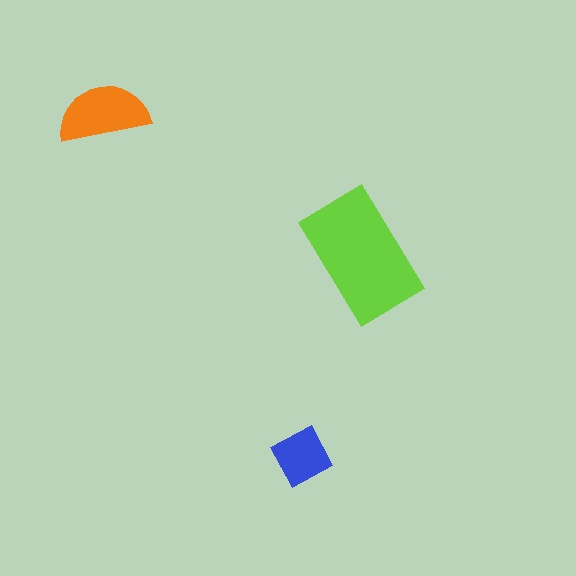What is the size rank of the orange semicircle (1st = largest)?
2nd.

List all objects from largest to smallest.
The lime rectangle, the orange semicircle, the blue diamond.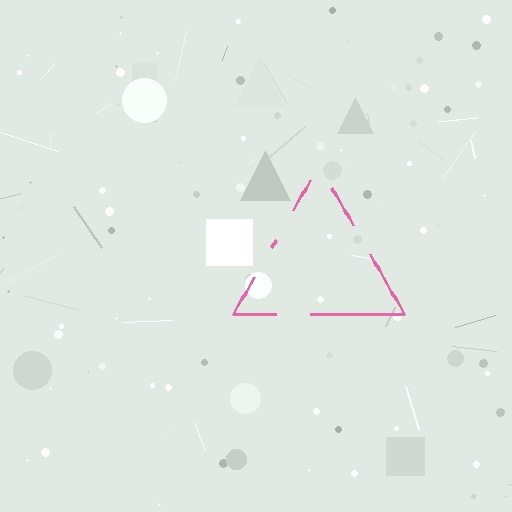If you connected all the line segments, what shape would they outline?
They would outline a triangle.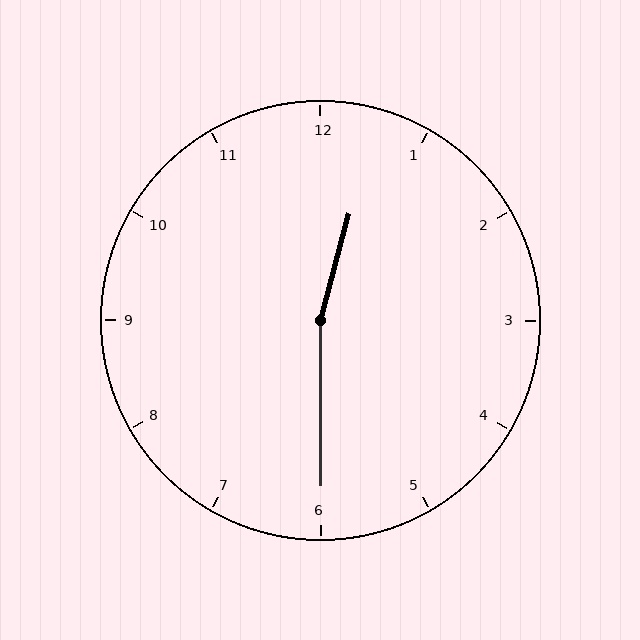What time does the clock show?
12:30.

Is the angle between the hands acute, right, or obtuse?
It is obtuse.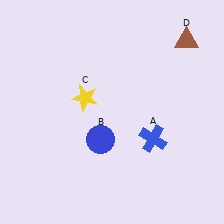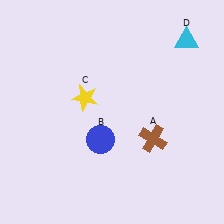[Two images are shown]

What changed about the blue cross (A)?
In Image 1, A is blue. In Image 2, it changed to brown.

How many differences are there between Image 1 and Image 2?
There are 2 differences between the two images.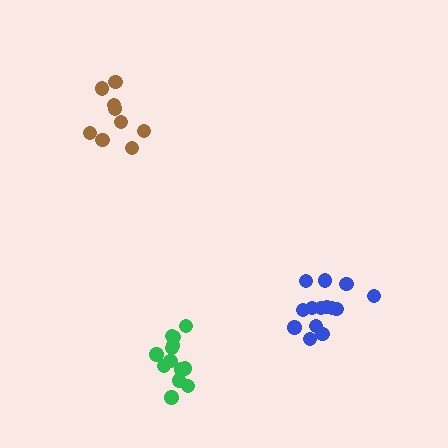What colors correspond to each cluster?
The clusters are colored: green, blue, brown.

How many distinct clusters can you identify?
There are 3 distinct clusters.